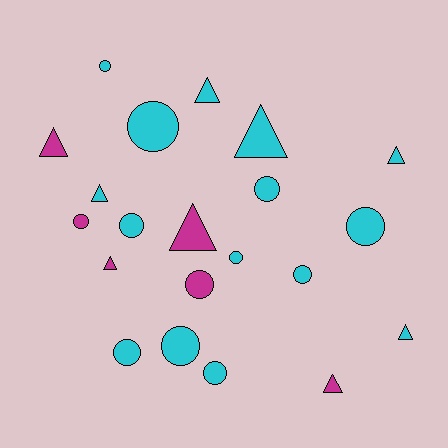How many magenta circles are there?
There are 2 magenta circles.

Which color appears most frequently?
Cyan, with 15 objects.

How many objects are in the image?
There are 21 objects.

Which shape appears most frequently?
Circle, with 12 objects.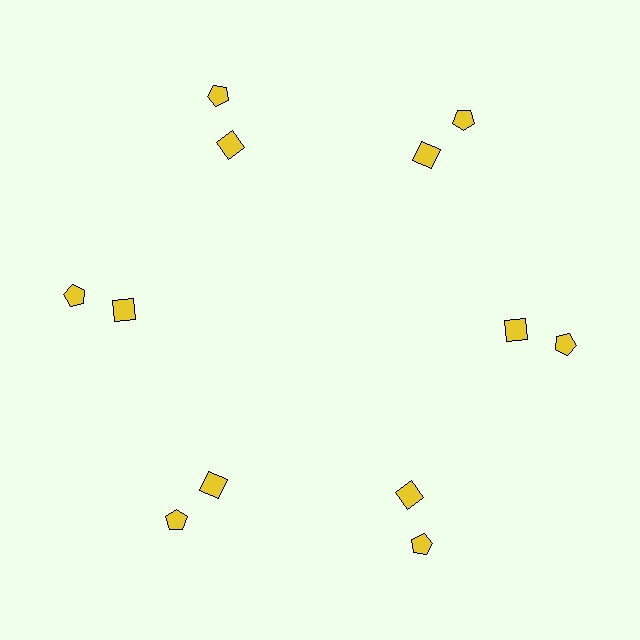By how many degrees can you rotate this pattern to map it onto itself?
The pattern maps onto itself every 60 degrees of rotation.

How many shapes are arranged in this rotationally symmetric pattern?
There are 12 shapes, arranged in 6 groups of 2.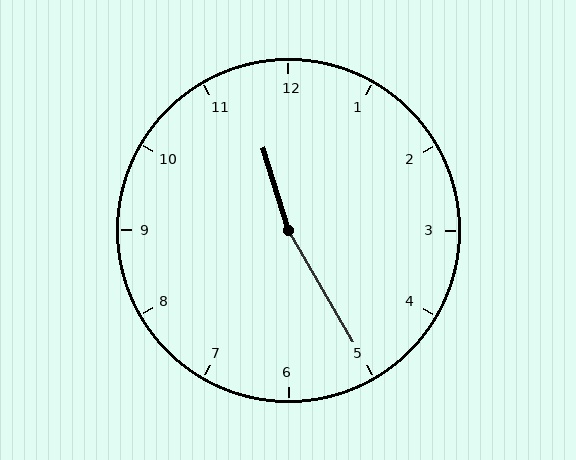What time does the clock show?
11:25.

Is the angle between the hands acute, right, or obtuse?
It is obtuse.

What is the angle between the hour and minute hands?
Approximately 168 degrees.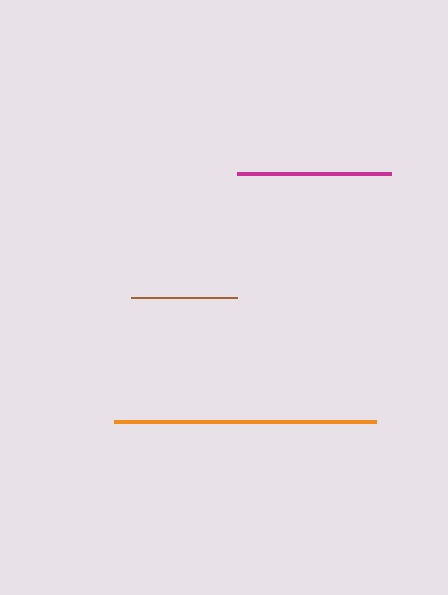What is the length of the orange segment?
The orange segment is approximately 262 pixels long.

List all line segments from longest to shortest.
From longest to shortest: orange, magenta, brown.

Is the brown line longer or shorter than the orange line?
The orange line is longer than the brown line.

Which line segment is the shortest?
The brown line is the shortest at approximately 106 pixels.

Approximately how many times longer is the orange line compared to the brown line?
The orange line is approximately 2.5 times the length of the brown line.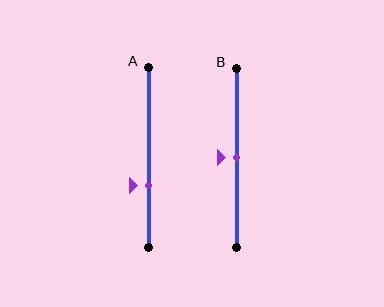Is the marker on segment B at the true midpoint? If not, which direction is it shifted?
Yes, the marker on segment B is at the true midpoint.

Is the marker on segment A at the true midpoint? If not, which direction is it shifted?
No, the marker on segment A is shifted downward by about 16% of the segment length.